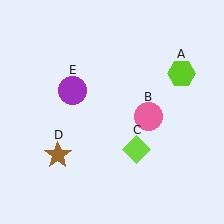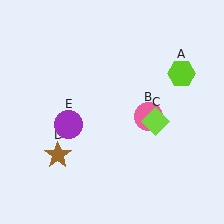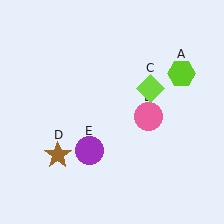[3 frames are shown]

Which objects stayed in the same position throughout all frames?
Lime hexagon (object A) and pink circle (object B) and brown star (object D) remained stationary.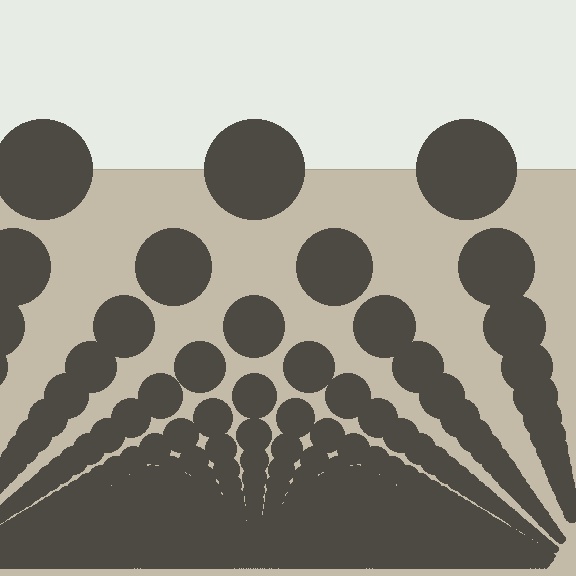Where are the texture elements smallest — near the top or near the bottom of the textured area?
Near the bottom.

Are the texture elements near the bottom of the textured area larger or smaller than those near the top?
Smaller. The gradient is inverted — elements near the bottom are smaller and denser.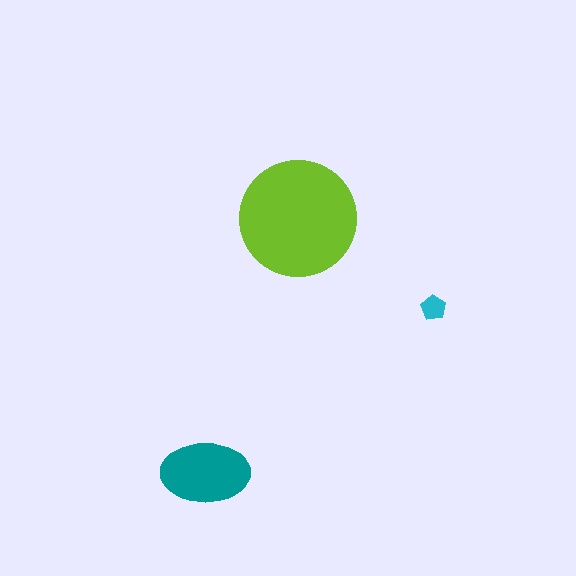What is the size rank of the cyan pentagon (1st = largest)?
3rd.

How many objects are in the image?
There are 3 objects in the image.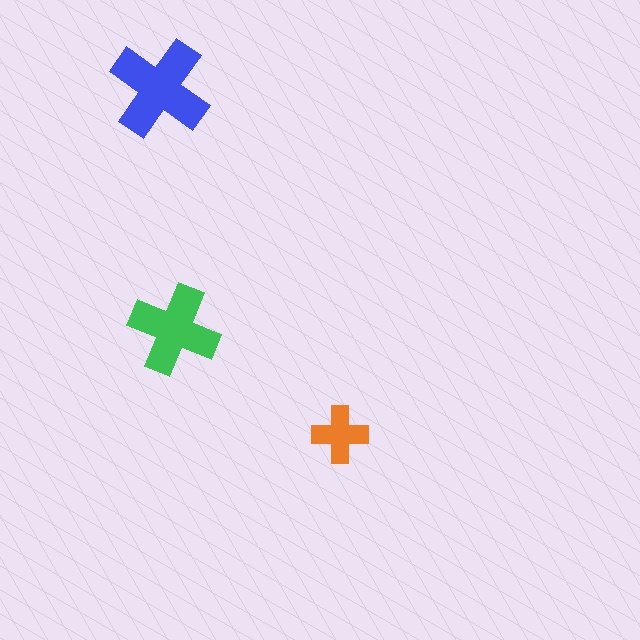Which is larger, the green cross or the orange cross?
The green one.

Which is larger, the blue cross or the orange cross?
The blue one.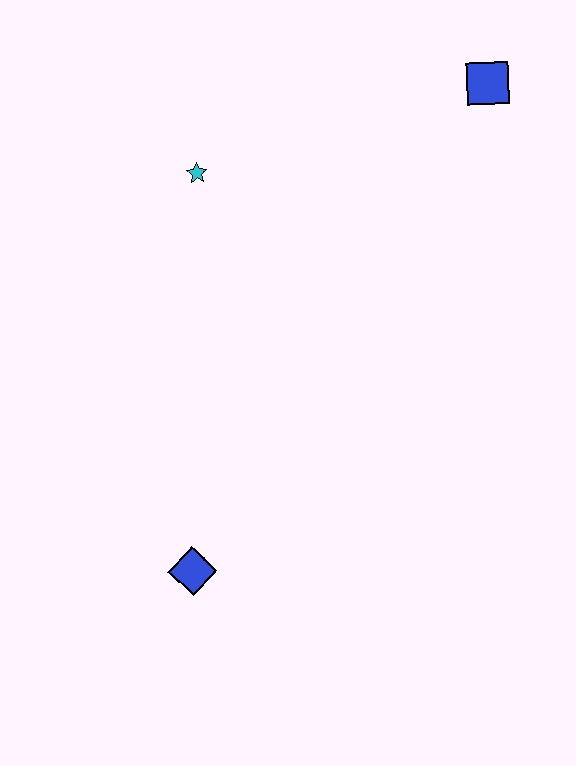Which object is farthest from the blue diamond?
The blue square is farthest from the blue diamond.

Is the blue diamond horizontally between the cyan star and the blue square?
No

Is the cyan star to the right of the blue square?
No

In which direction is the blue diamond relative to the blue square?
The blue diamond is below the blue square.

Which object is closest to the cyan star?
The blue square is closest to the cyan star.